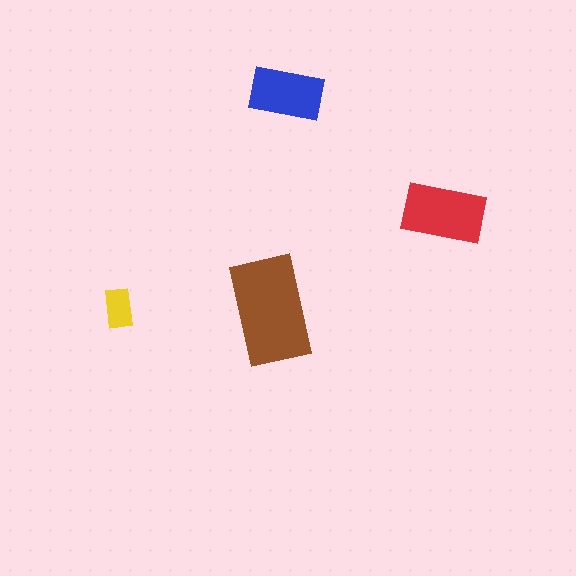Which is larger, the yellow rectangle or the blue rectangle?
The blue one.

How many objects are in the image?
There are 4 objects in the image.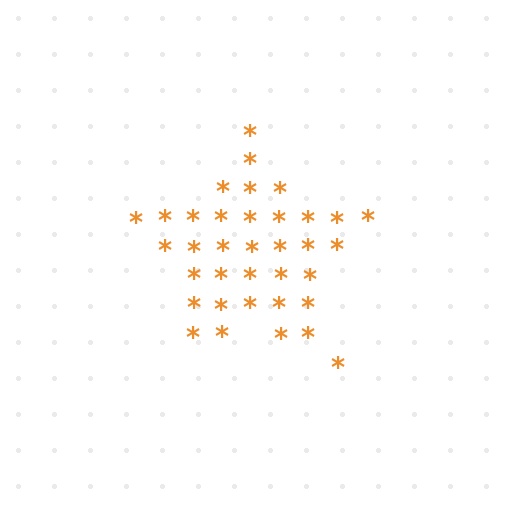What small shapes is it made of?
It is made of small asterisks.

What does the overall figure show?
The overall figure shows a star.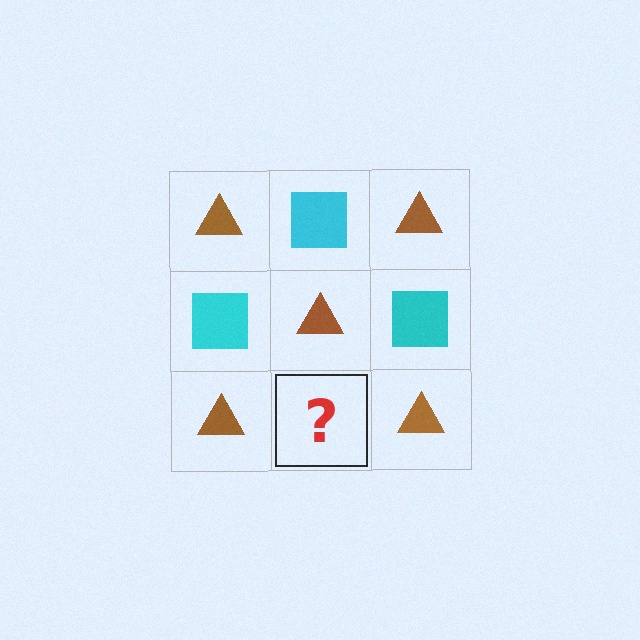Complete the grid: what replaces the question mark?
The question mark should be replaced with a cyan square.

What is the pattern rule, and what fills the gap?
The rule is that it alternates brown triangle and cyan square in a checkerboard pattern. The gap should be filled with a cyan square.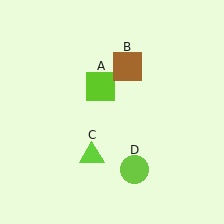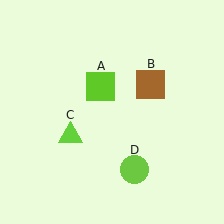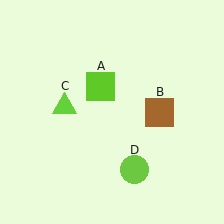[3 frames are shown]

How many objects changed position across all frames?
2 objects changed position: brown square (object B), lime triangle (object C).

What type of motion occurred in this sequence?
The brown square (object B), lime triangle (object C) rotated clockwise around the center of the scene.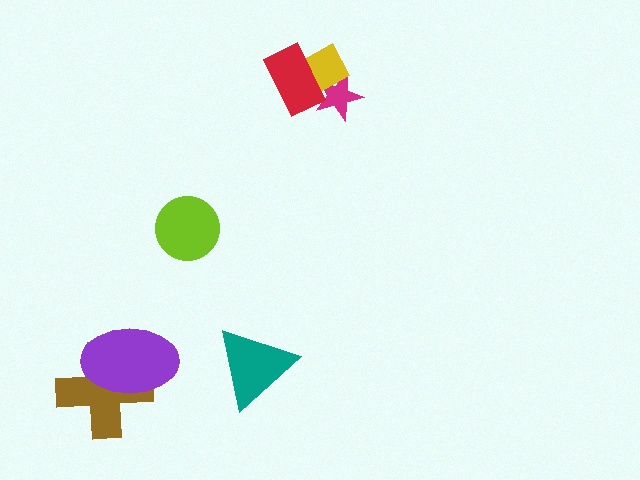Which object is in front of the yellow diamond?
The red rectangle is in front of the yellow diamond.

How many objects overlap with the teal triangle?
0 objects overlap with the teal triangle.